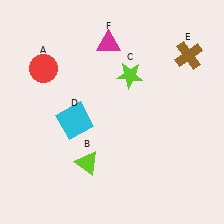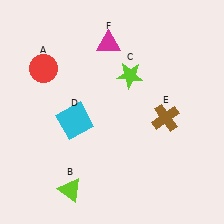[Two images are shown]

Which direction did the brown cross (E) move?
The brown cross (E) moved down.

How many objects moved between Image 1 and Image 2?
2 objects moved between the two images.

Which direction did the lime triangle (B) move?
The lime triangle (B) moved down.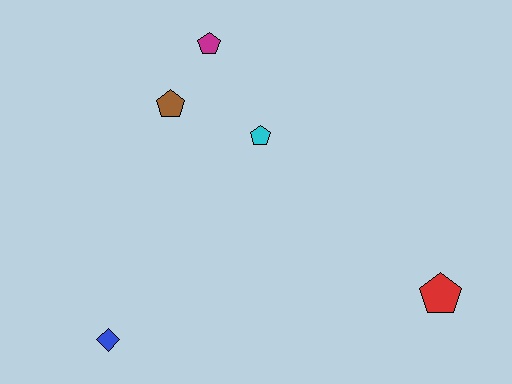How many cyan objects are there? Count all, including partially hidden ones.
There is 1 cyan object.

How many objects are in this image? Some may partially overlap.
There are 5 objects.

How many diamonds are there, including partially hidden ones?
There is 1 diamond.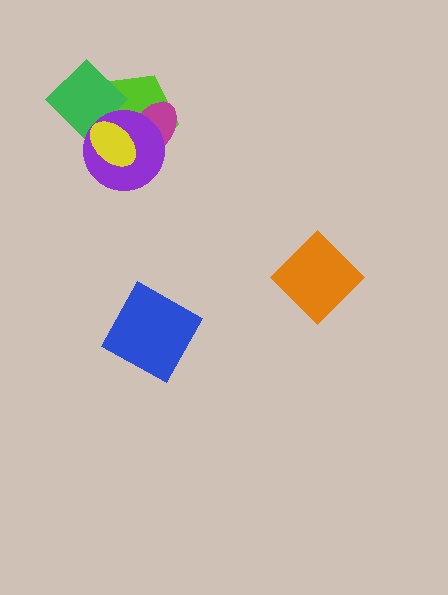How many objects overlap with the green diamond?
3 objects overlap with the green diamond.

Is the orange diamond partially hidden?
No, no other shape covers it.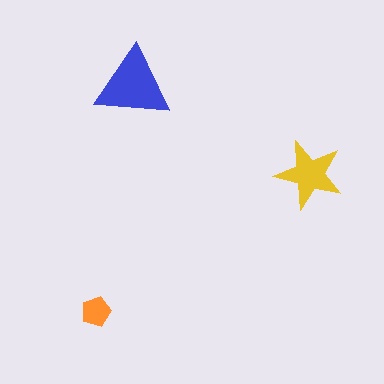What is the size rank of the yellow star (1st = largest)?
2nd.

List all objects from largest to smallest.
The blue triangle, the yellow star, the orange pentagon.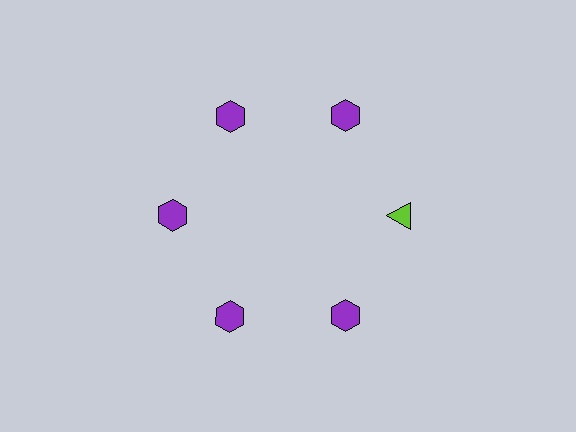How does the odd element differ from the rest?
It differs in both color (lime instead of purple) and shape (triangle instead of hexagon).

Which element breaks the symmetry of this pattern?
The lime triangle at roughly the 3 o'clock position breaks the symmetry. All other shapes are purple hexagons.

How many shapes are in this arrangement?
There are 6 shapes arranged in a ring pattern.